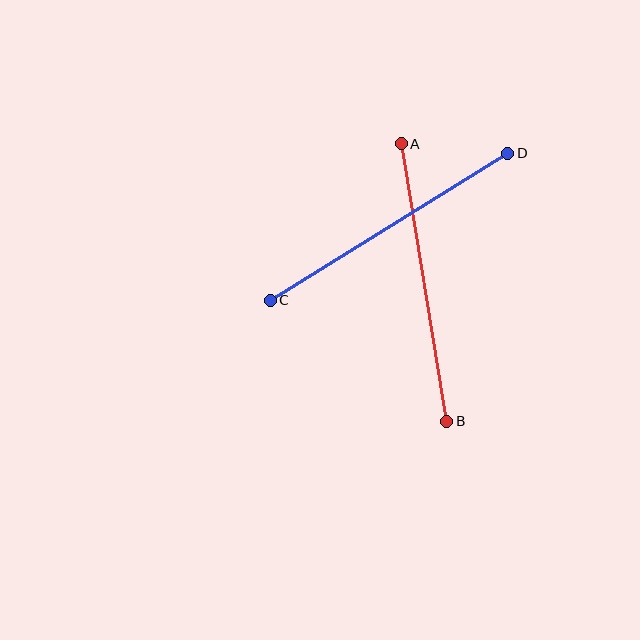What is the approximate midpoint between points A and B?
The midpoint is at approximately (424, 283) pixels.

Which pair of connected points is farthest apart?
Points A and B are farthest apart.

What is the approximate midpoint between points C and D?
The midpoint is at approximately (389, 227) pixels.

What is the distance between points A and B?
The distance is approximately 281 pixels.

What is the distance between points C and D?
The distance is approximately 279 pixels.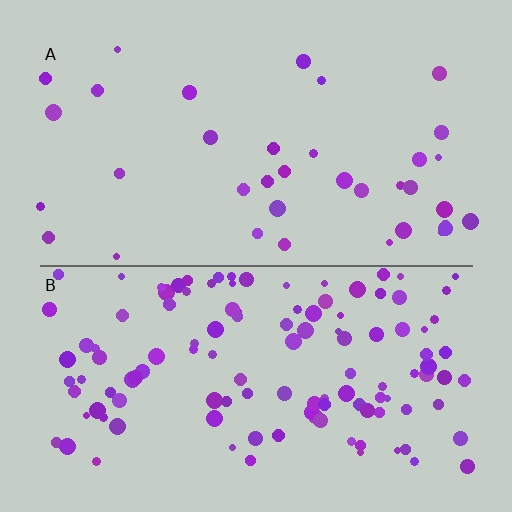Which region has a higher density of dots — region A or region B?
B (the bottom).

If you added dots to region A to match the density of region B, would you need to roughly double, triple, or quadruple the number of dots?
Approximately triple.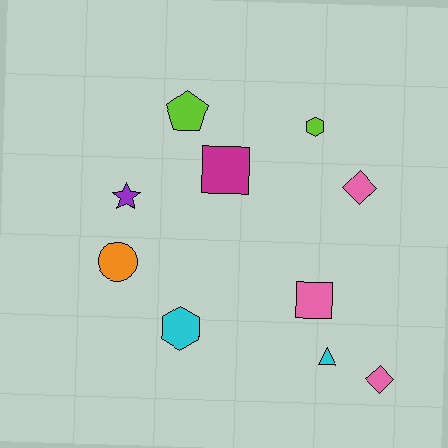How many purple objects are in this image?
There is 1 purple object.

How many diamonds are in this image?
There are 2 diamonds.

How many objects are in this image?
There are 10 objects.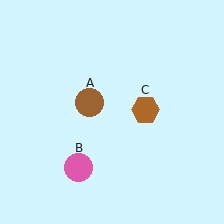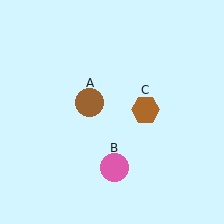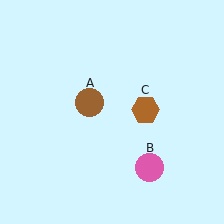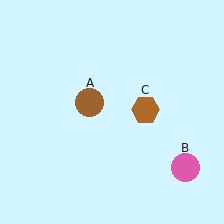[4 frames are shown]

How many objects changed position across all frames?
1 object changed position: pink circle (object B).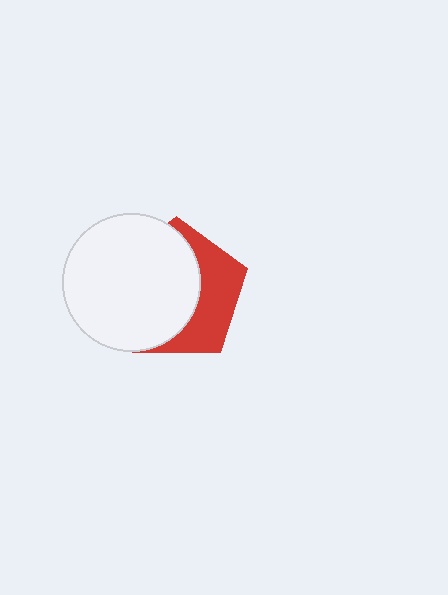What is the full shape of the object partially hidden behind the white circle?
The partially hidden object is a red pentagon.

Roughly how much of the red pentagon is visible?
A small part of it is visible (roughly 39%).